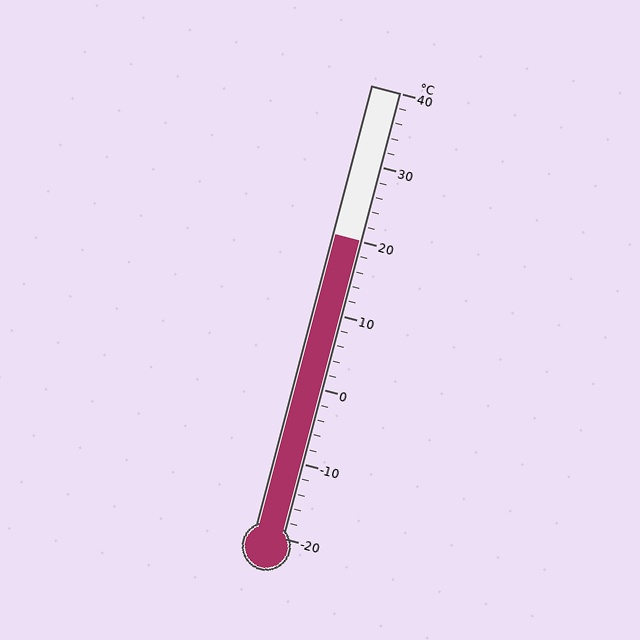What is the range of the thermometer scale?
The thermometer scale ranges from -20°C to 40°C.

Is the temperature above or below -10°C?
The temperature is above -10°C.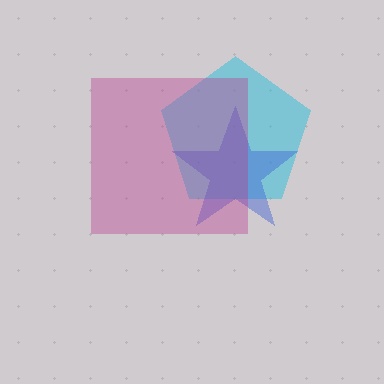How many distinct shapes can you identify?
There are 3 distinct shapes: a cyan pentagon, a blue star, a magenta square.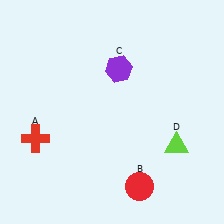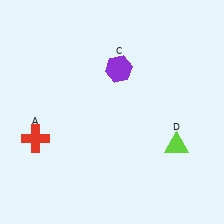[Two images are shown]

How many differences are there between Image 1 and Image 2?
There is 1 difference between the two images.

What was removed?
The red circle (B) was removed in Image 2.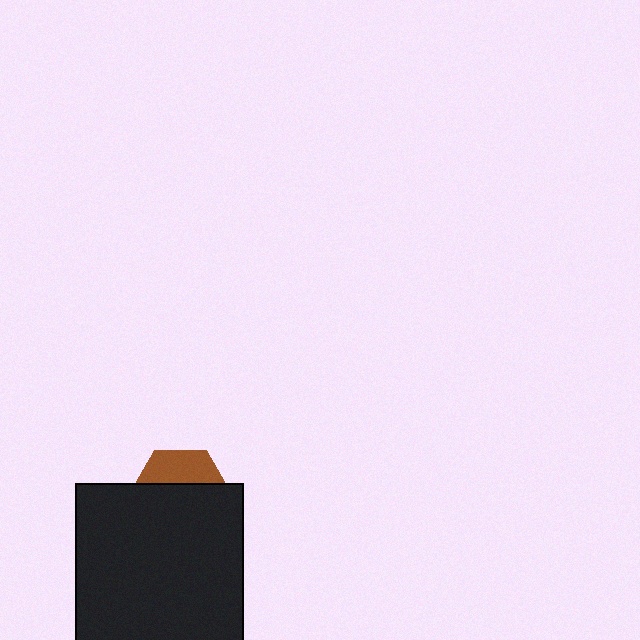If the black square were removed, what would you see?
You would see the complete brown hexagon.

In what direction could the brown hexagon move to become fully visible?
The brown hexagon could move up. That would shift it out from behind the black square entirely.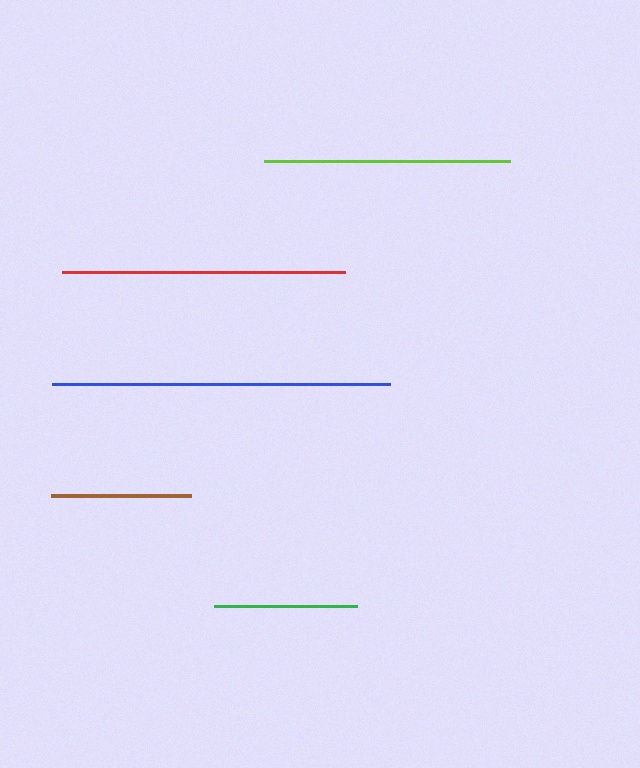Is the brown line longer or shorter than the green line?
The green line is longer than the brown line.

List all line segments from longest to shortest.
From longest to shortest: blue, red, lime, green, brown.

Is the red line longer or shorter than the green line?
The red line is longer than the green line.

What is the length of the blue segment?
The blue segment is approximately 338 pixels long.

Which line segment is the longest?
The blue line is the longest at approximately 338 pixels.